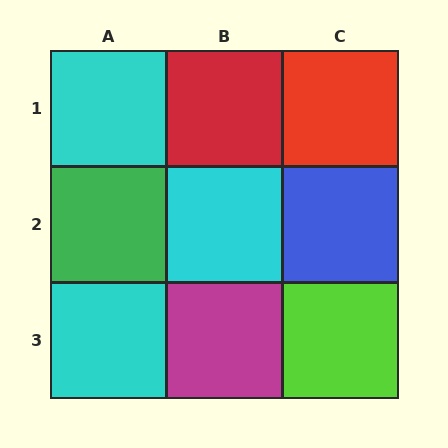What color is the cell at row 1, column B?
Red.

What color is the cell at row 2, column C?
Blue.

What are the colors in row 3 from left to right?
Cyan, magenta, lime.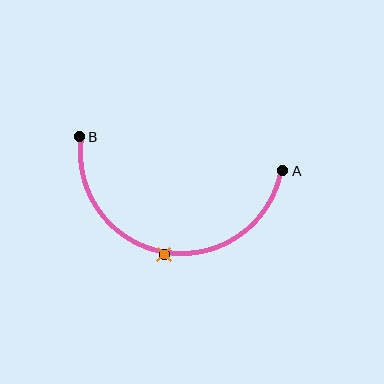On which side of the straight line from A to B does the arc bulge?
The arc bulges below the straight line connecting A and B.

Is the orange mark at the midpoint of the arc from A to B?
Yes. The orange mark lies on the arc at equal arc-length from both A and B — it is the arc midpoint.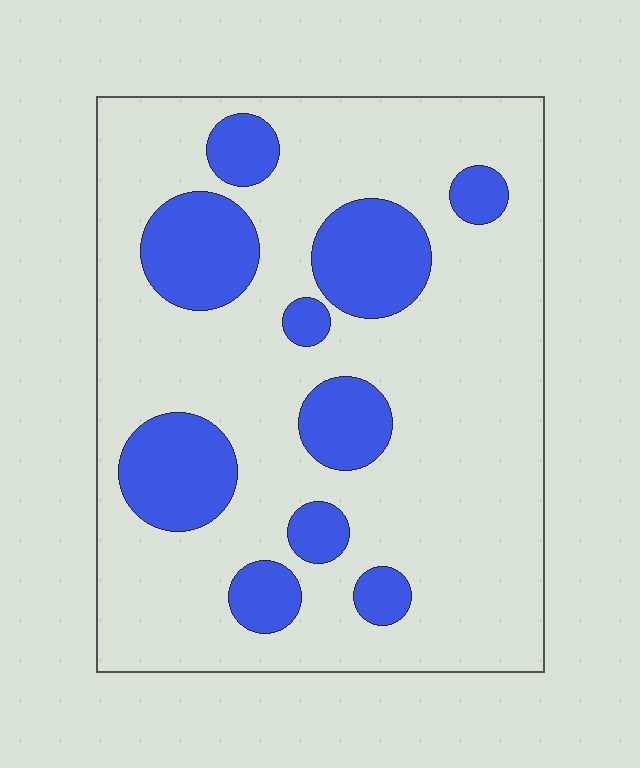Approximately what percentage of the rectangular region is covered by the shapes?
Approximately 25%.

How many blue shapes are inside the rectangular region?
10.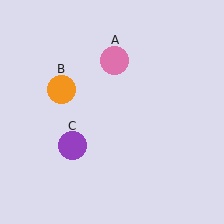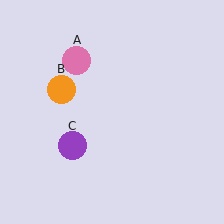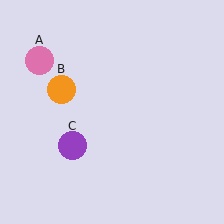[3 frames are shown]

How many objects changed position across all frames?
1 object changed position: pink circle (object A).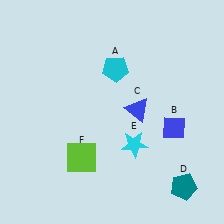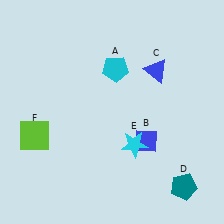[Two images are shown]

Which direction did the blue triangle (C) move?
The blue triangle (C) moved up.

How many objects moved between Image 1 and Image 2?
3 objects moved between the two images.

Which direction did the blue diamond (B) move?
The blue diamond (B) moved left.